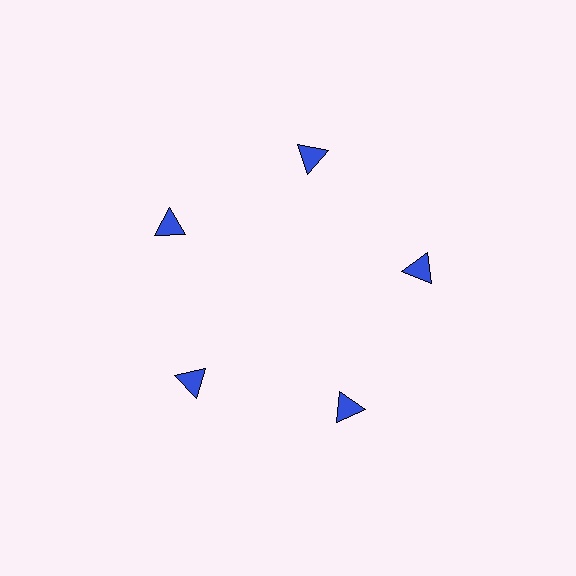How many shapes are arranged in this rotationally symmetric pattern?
There are 5 shapes, arranged in 5 groups of 1.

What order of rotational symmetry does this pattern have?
This pattern has 5-fold rotational symmetry.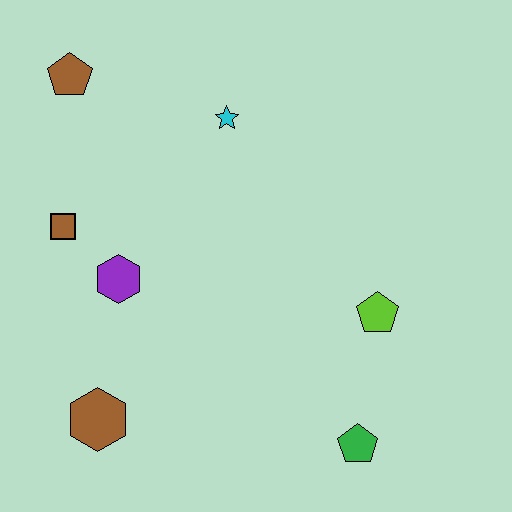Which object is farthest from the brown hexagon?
The brown pentagon is farthest from the brown hexagon.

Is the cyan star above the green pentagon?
Yes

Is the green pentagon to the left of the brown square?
No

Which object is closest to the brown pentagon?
The brown square is closest to the brown pentagon.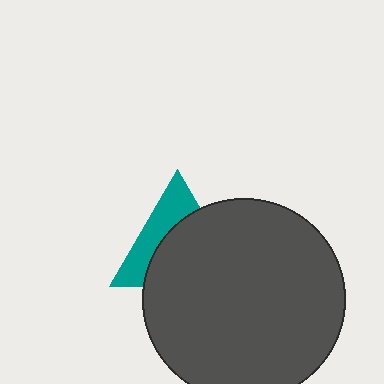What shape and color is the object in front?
The object in front is a dark gray circle.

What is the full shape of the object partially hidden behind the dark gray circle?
The partially hidden object is a teal triangle.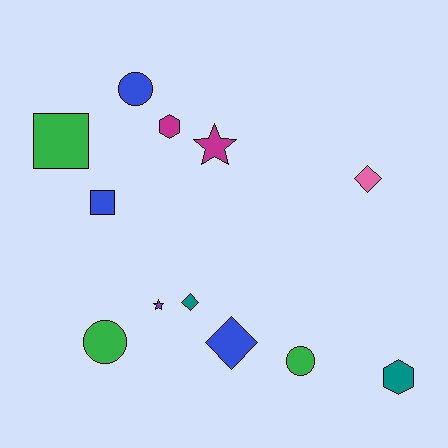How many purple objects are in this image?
There is 1 purple object.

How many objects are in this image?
There are 12 objects.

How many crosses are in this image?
There are no crosses.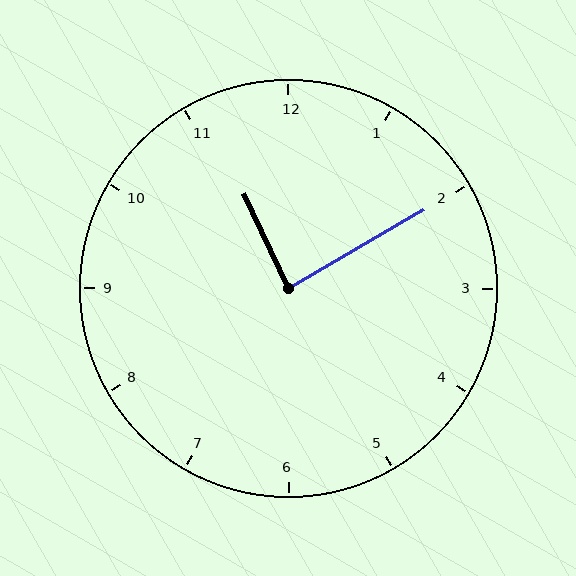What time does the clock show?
11:10.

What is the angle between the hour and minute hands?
Approximately 85 degrees.